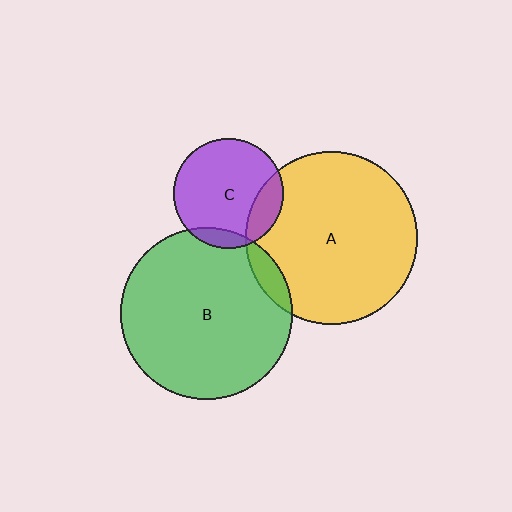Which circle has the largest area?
Circle A (yellow).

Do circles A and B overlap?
Yes.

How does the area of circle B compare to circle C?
Approximately 2.5 times.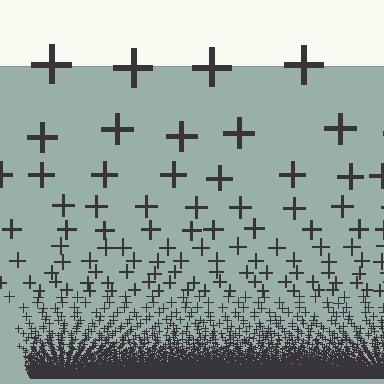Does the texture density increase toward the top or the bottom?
Density increases toward the bottom.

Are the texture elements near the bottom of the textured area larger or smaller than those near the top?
Smaller. The gradient is inverted — elements near the bottom are smaller and denser.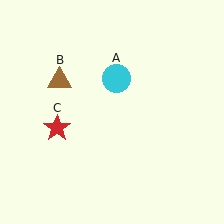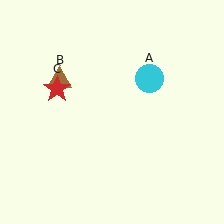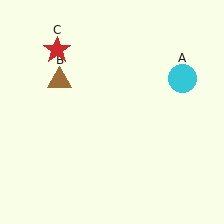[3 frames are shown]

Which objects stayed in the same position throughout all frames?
Brown triangle (object B) remained stationary.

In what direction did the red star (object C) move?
The red star (object C) moved up.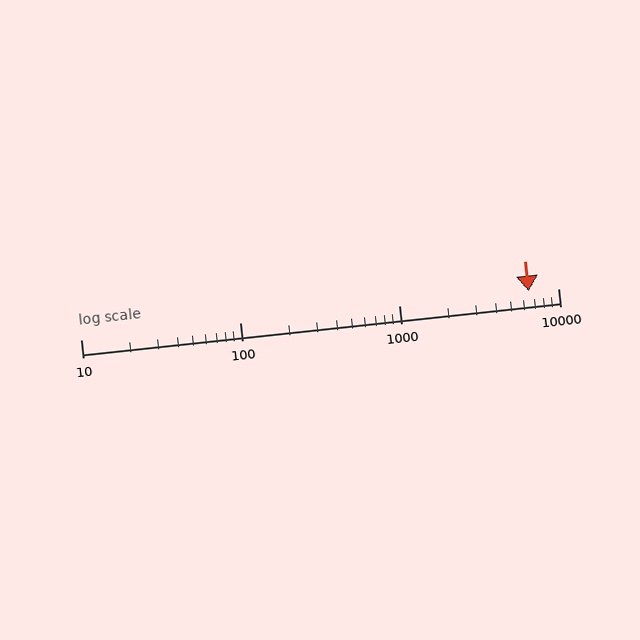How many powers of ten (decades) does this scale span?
The scale spans 3 decades, from 10 to 10000.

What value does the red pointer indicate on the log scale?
The pointer indicates approximately 6500.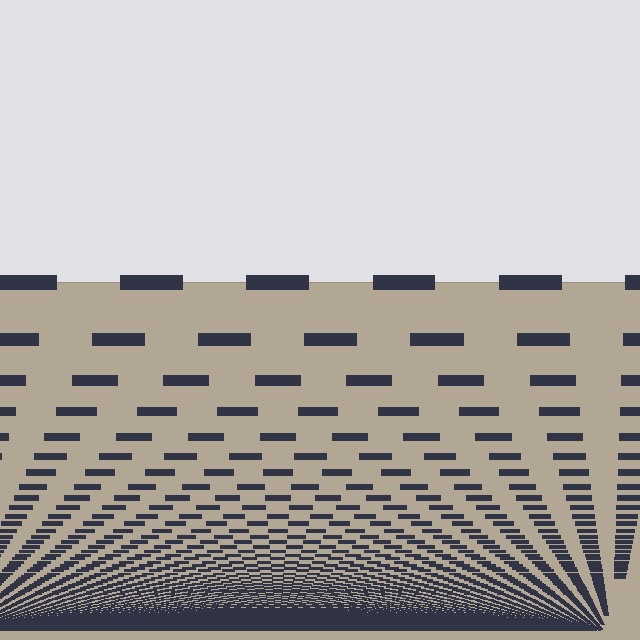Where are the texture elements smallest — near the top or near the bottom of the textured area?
Near the bottom.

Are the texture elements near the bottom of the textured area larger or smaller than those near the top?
Smaller. The gradient is inverted — elements near the bottom are smaller and denser.